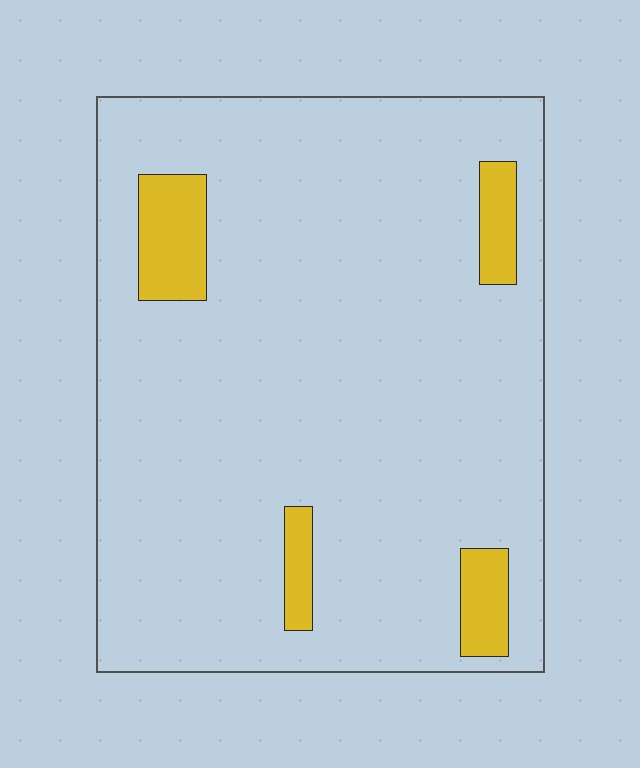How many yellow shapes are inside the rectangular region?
4.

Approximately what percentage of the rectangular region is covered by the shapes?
Approximately 10%.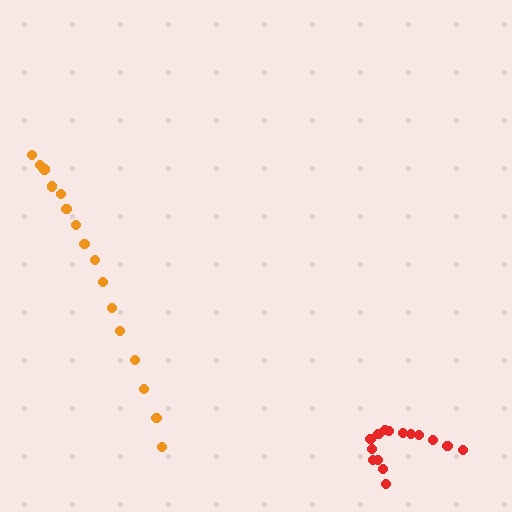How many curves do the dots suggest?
There are 2 distinct paths.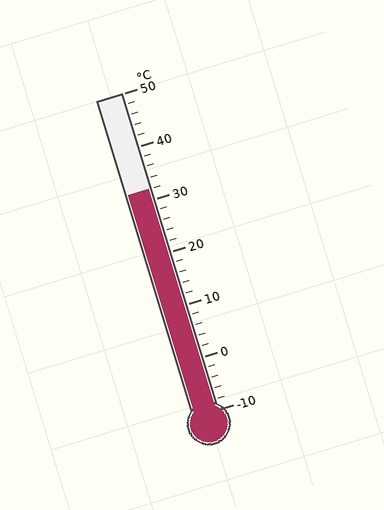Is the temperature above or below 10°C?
The temperature is above 10°C.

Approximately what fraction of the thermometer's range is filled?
The thermometer is filled to approximately 70% of its range.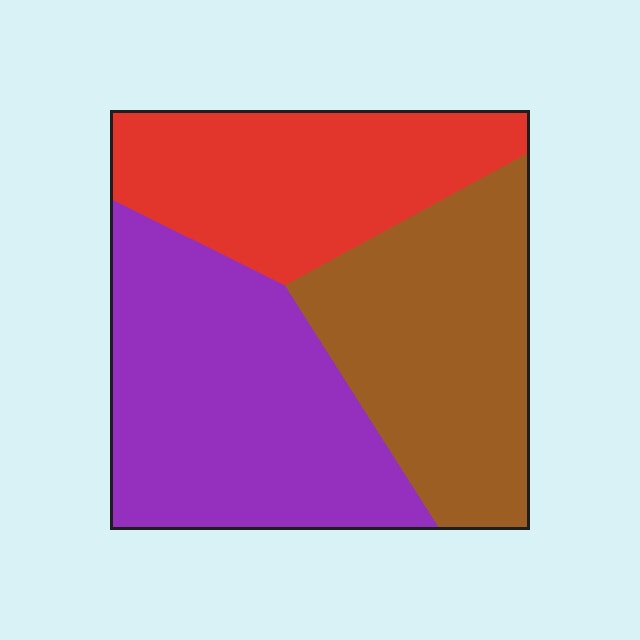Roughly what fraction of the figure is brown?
Brown covers roughly 30% of the figure.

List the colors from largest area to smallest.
From largest to smallest: purple, brown, red.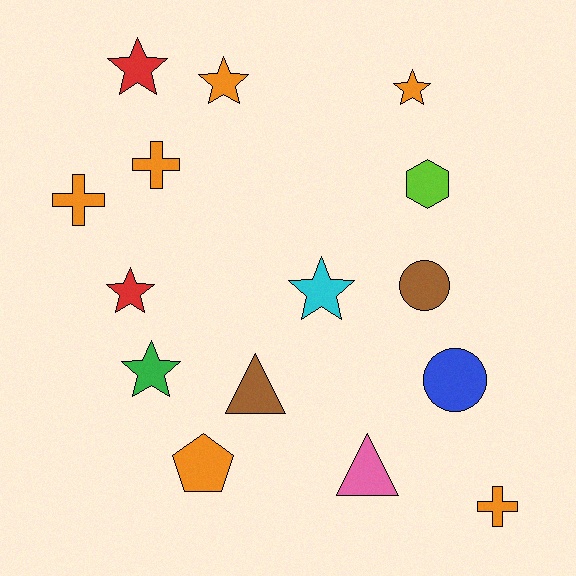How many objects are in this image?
There are 15 objects.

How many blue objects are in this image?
There is 1 blue object.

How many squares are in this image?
There are no squares.